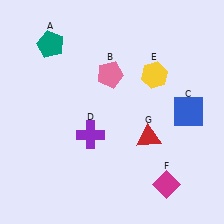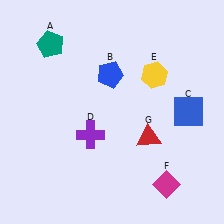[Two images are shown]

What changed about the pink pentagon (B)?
In Image 1, B is pink. In Image 2, it changed to blue.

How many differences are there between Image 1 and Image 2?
There is 1 difference between the two images.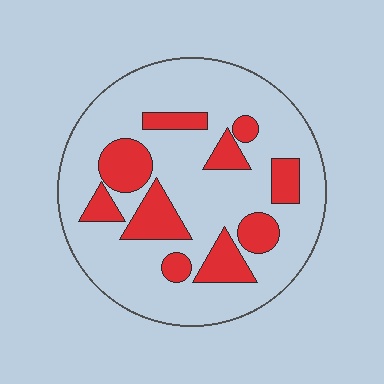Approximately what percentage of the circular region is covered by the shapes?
Approximately 25%.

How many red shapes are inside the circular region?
10.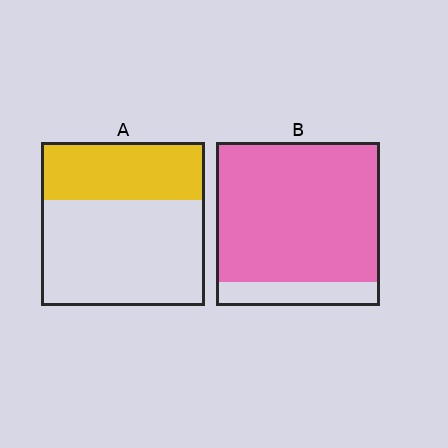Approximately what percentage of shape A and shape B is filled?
A is approximately 35% and B is approximately 85%.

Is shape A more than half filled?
No.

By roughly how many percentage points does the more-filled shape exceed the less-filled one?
By roughly 50 percentage points (B over A).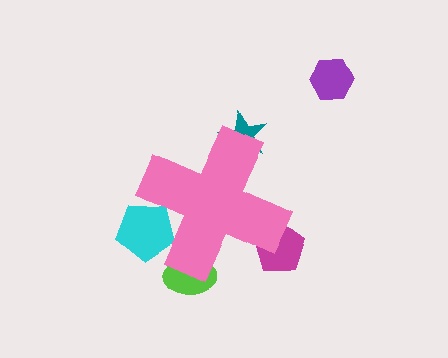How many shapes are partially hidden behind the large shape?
4 shapes are partially hidden.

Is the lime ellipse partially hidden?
Yes, the lime ellipse is partially hidden behind the pink cross.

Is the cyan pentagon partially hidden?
Yes, the cyan pentagon is partially hidden behind the pink cross.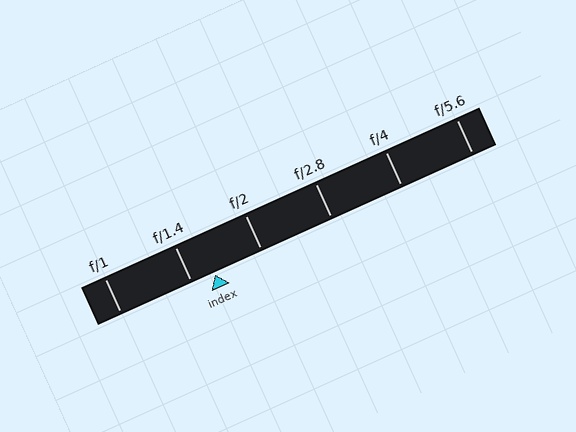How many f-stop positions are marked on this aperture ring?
There are 6 f-stop positions marked.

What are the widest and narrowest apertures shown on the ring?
The widest aperture shown is f/1 and the narrowest is f/5.6.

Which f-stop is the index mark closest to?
The index mark is closest to f/1.4.